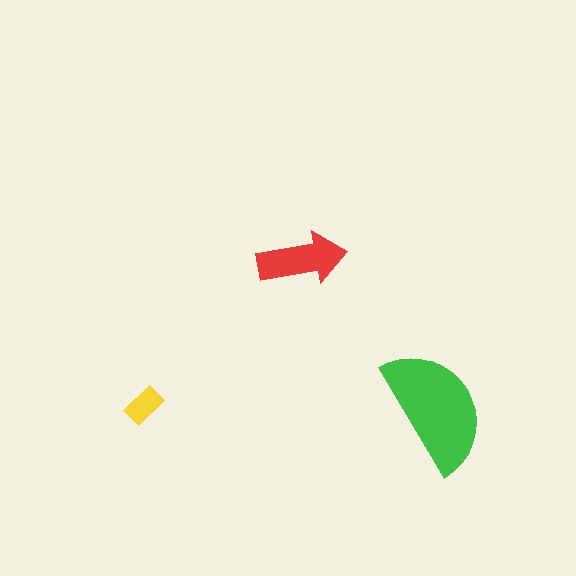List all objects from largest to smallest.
The green semicircle, the red arrow, the yellow rectangle.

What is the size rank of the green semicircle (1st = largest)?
1st.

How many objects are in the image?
There are 3 objects in the image.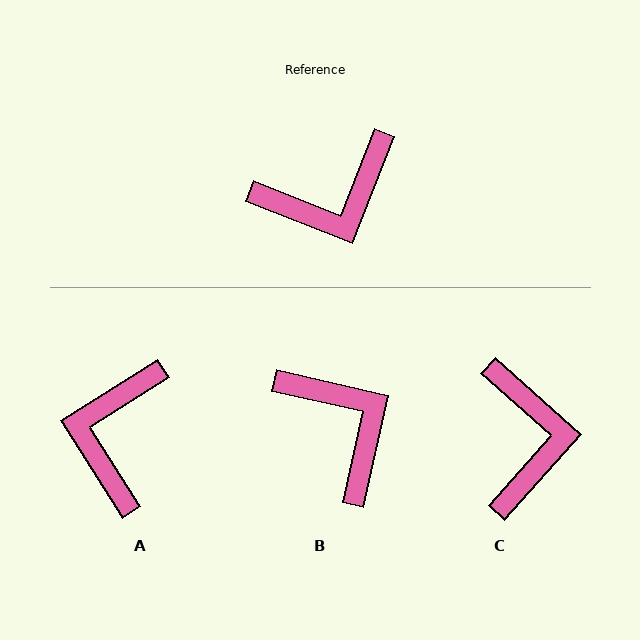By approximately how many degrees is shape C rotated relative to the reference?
Approximately 70 degrees counter-clockwise.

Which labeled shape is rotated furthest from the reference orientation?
A, about 126 degrees away.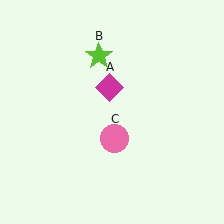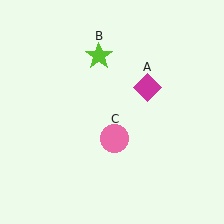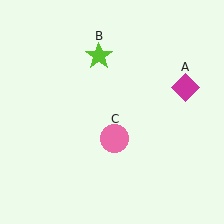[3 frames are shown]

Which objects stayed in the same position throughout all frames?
Lime star (object B) and pink circle (object C) remained stationary.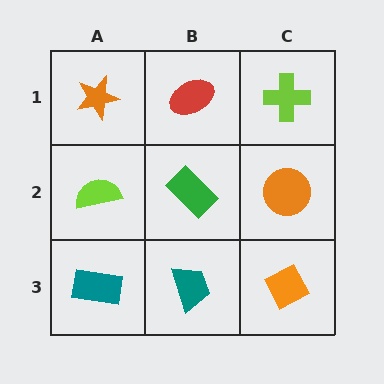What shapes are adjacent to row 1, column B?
A green rectangle (row 2, column B), an orange star (row 1, column A), a lime cross (row 1, column C).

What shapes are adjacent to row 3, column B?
A green rectangle (row 2, column B), a teal rectangle (row 3, column A), an orange diamond (row 3, column C).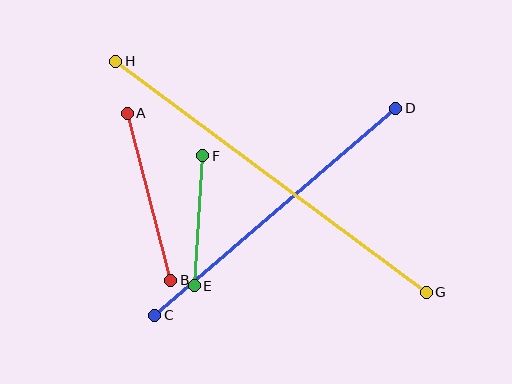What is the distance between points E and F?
The distance is approximately 130 pixels.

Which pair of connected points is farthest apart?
Points G and H are farthest apart.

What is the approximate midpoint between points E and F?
The midpoint is at approximately (198, 221) pixels.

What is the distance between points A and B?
The distance is approximately 173 pixels.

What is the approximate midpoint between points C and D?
The midpoint is at approximately (275, 212) pixels.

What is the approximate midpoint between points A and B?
The midpoint is at approximately (149, 197) pixels.